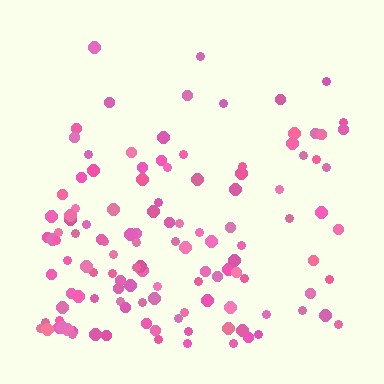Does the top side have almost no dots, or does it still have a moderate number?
Still a moderate number, just noticeably fewer than the bottom.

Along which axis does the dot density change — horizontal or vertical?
Vertical.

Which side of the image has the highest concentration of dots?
The bottom.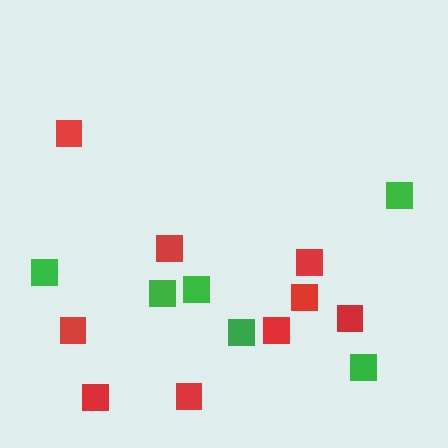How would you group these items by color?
There are 2 groups: one group of green squares (6) and one group of red squares (9).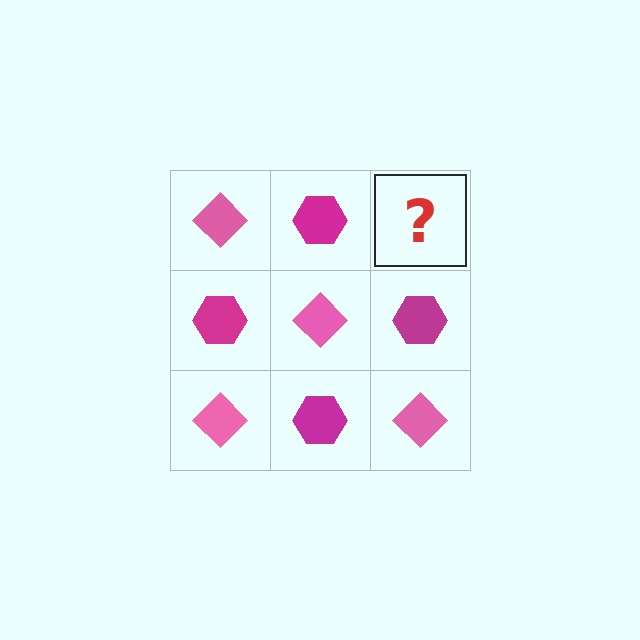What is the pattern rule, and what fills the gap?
The rule is that it alternates pink diamond and magenta hexagon in a checkerboard pattern. The gap should be filled with a pink diamond.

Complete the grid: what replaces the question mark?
The question mark should be replaced with a pink diamond.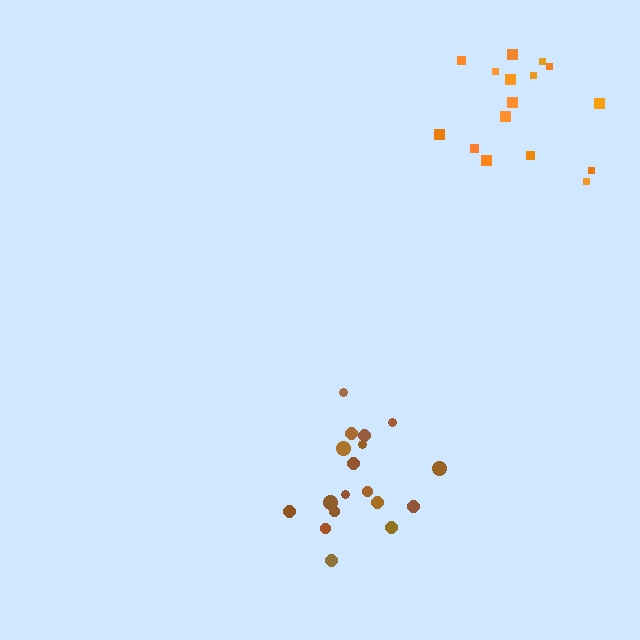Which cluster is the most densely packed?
Brown.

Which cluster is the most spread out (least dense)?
Orange.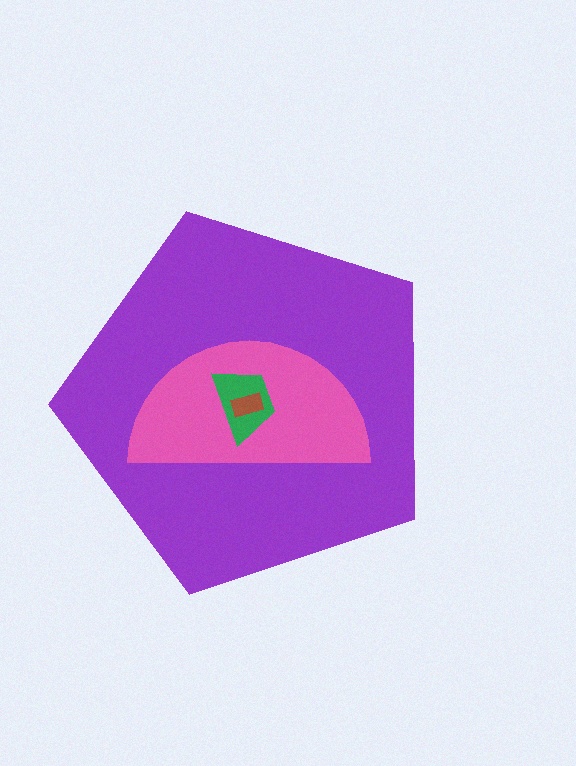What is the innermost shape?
The brown rectangle.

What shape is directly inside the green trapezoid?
The brown rectangle.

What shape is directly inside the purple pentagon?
The pink semicircle.